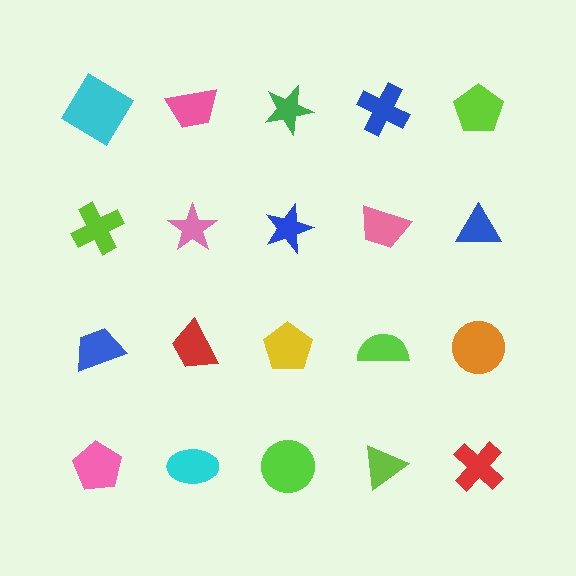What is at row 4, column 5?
A red cross.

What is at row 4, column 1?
A pink pentagon.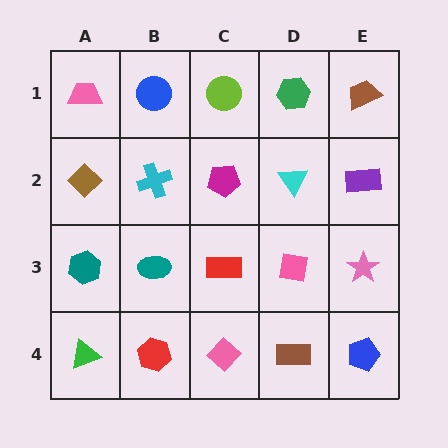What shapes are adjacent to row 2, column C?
A lime circle (row 1, column C), a red rectangle (row 3, column C), a cyan cross (row 2, column B), a cyan triangle (row 2, column D).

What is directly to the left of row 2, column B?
A brown diamond.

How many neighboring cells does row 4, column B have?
3.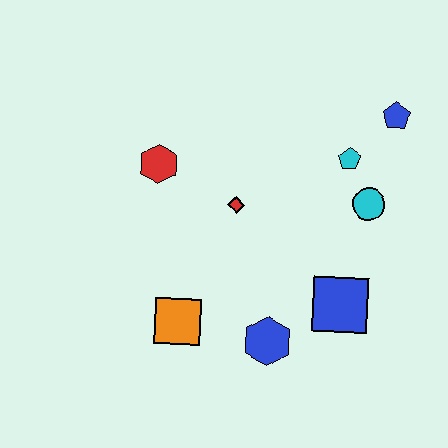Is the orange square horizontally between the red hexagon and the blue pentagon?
Yes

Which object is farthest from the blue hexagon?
The blue pentagon is farthest from the blue hexagon.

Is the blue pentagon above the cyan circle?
Yes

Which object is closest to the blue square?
The blue hexagon is closest to the blue square.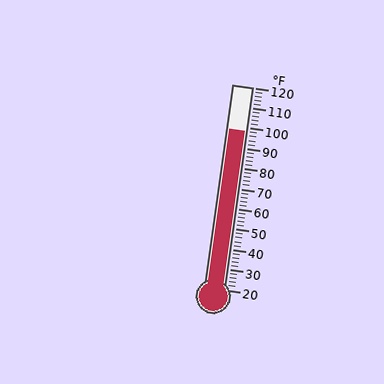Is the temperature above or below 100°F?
The temperature is below 100°F.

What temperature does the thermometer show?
The thermometer shows approximately 98°F.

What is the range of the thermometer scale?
The thermometer scale ranges from 20°F to 120°F.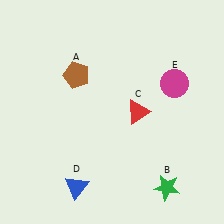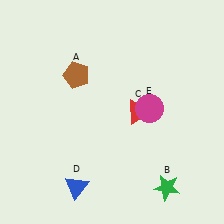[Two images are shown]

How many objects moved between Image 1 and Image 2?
1 object moved between the two images.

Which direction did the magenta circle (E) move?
The magenta circle (E) moved left.